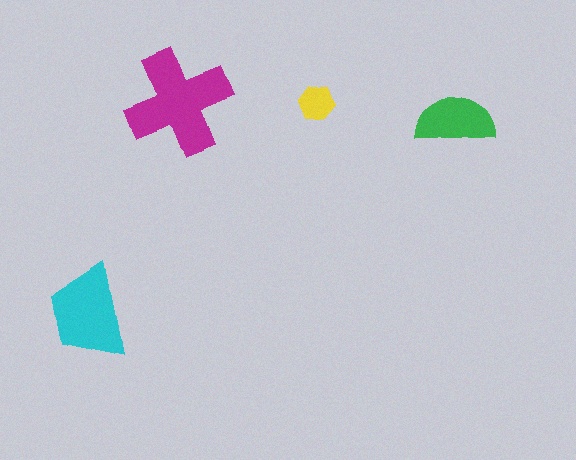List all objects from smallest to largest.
The yellow hexagon, the green semicircle, the cyan trapezoid, the magenta cross.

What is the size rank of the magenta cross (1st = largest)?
1st.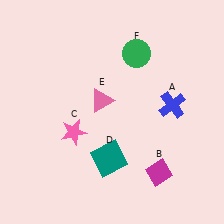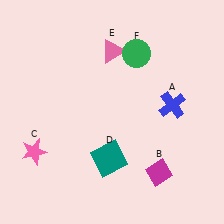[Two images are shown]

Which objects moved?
The objects that moved are: the pink star (C), the pink triangle (E).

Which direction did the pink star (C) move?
The pink star (C) moved left.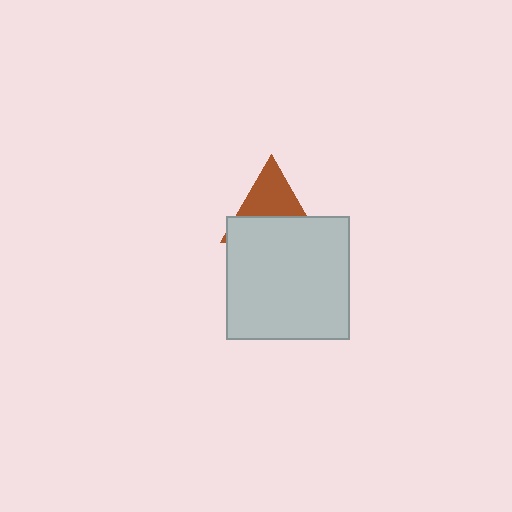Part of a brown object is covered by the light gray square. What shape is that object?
It is a triangle.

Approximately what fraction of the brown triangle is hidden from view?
Roughly 52% of the brown triangle is hidden behind the light gray square.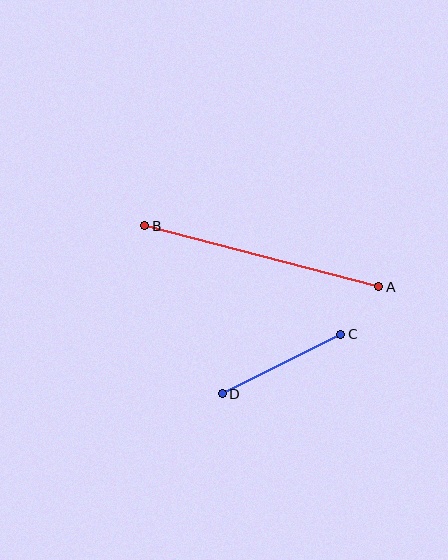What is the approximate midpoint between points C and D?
The midpoint is at approximately (282, 364) pixels.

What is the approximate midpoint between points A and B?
The midpoint is at approximately (262, 256) pixels.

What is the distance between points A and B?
The distance is approximately 242 pixels.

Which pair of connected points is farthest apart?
Points A and B are farthest apart.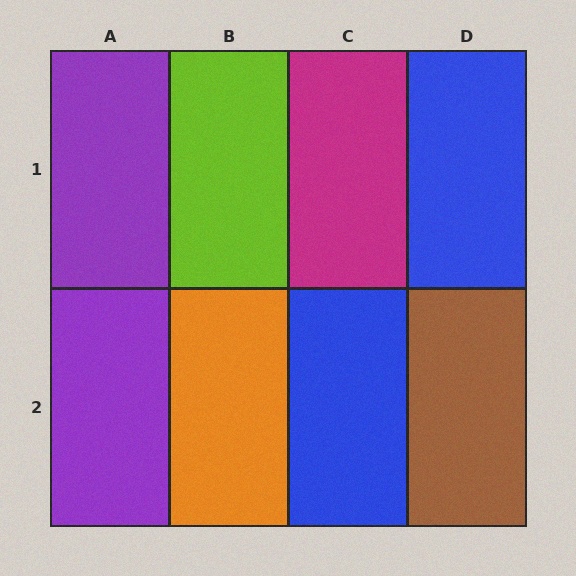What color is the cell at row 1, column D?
Blue.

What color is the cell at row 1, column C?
Magenta.